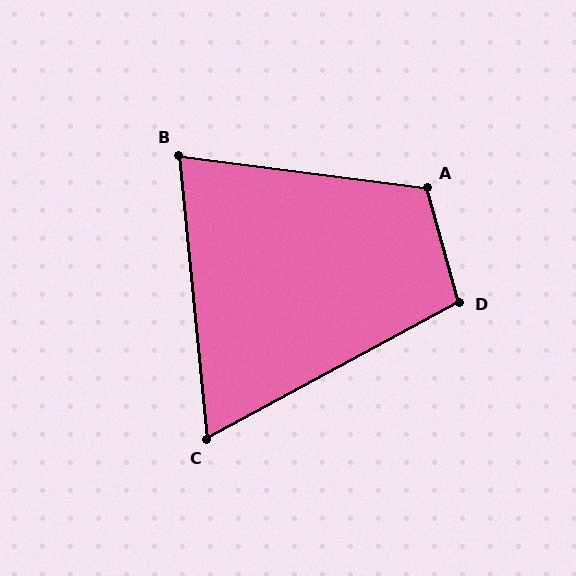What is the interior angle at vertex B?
Approximately 77 degrees (acute).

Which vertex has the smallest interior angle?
C, at approximately 67 degrees.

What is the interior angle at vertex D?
Approximately 103 degrees (obtuse).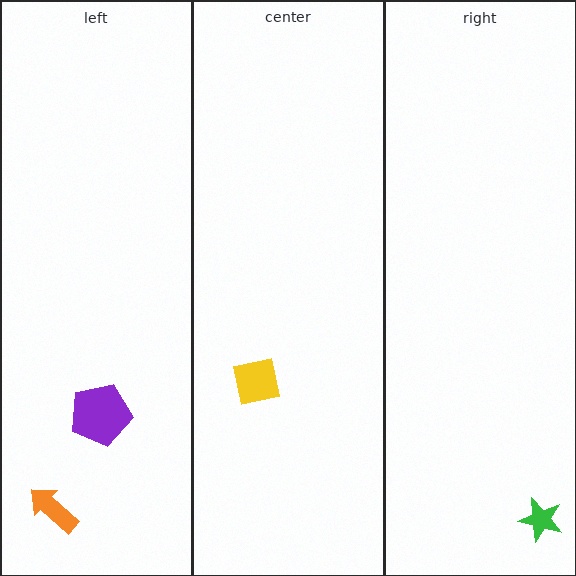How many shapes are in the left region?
2.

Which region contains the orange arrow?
The left region.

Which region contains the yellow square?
The center region.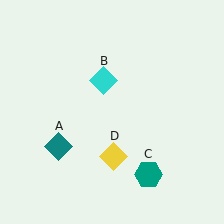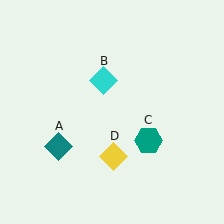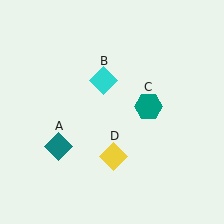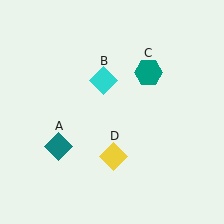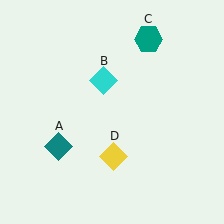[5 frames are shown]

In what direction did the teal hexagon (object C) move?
The teal hexagon (object C) moved up.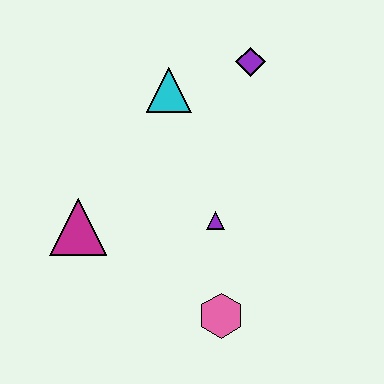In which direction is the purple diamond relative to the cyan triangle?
The purple diamond is to the right of the cyan triangle.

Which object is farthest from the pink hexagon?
The purple diamond is farthest from the pink hexagon.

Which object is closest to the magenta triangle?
The purple triangle is closest to the magenta triangle.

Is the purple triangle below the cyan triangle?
Yes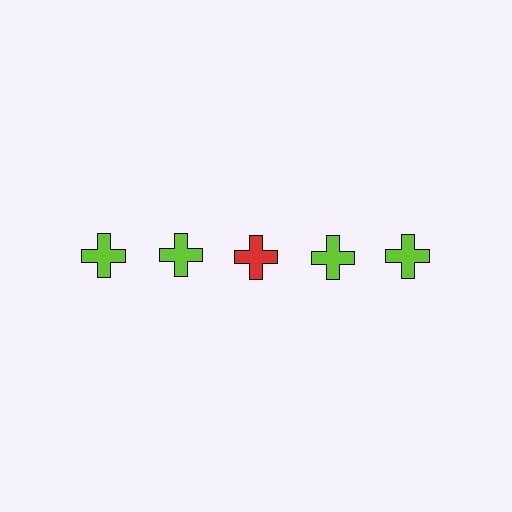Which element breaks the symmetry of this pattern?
The red cross in the top row, center column breaks the symmetry. All other shapes are lime crosses.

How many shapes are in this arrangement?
There are 5 shapes arranged in a grid pattern.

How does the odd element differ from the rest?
It has a different color: red instead of lime.